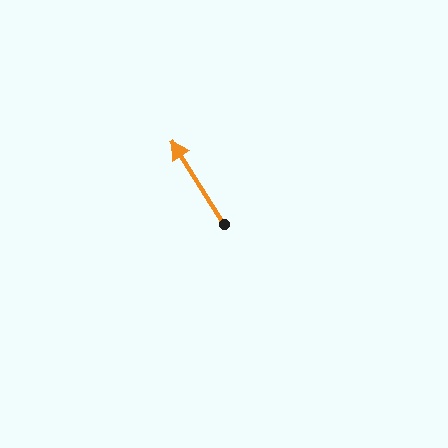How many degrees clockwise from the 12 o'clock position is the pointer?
Approximately 328 degrees.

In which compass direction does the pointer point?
Northwest.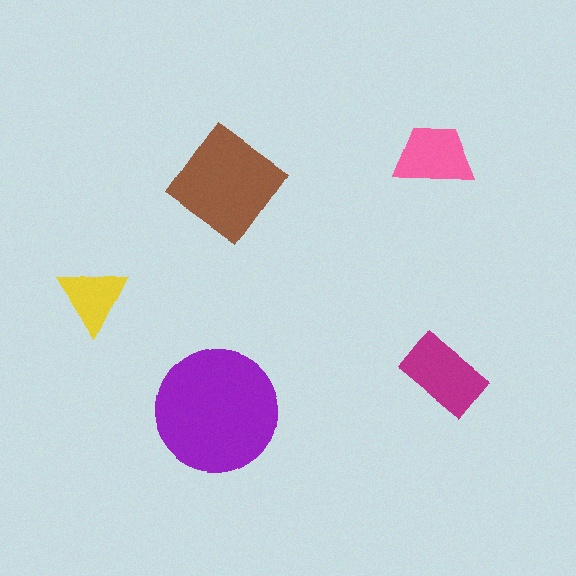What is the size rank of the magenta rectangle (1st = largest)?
3rd.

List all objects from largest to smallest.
The purple circle, the brown diamond, the magenta rectangle, the pink trapezoid, the yellow triangle.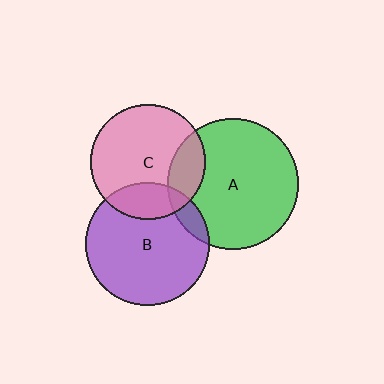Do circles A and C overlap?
Yes.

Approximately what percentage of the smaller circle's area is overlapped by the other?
Approximately 20%.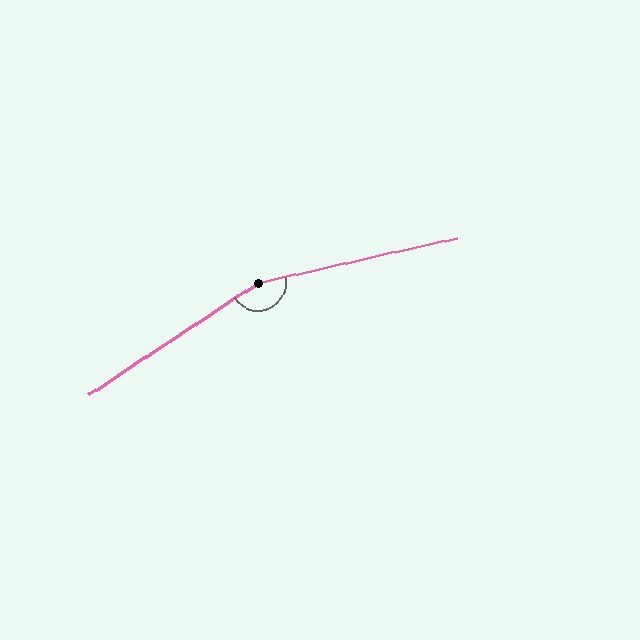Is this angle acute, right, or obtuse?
It is obtuse.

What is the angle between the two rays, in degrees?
Approximately 159 degrees.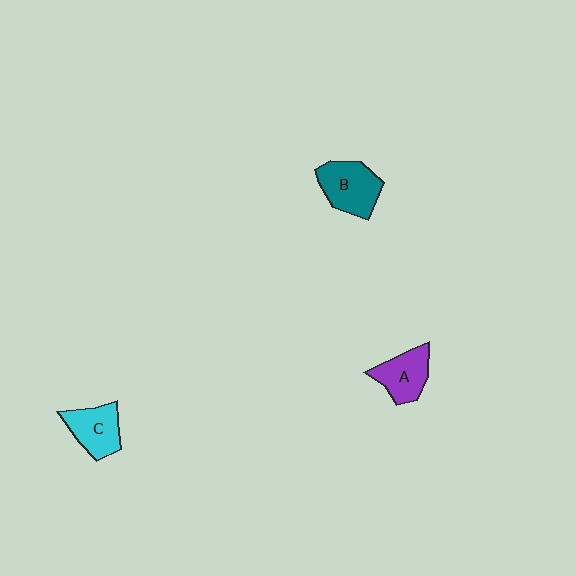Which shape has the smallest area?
Shape A (purple).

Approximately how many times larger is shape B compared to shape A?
Approximately 1.2 times.